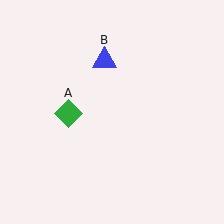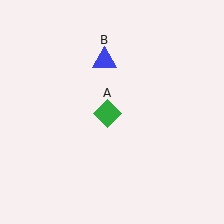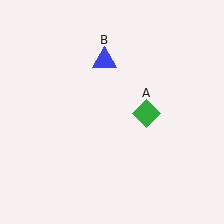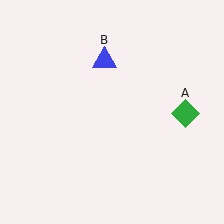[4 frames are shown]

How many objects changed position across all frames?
1 object changed position: green diamond (object A).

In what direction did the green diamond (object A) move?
The green diamond (object A) moved right.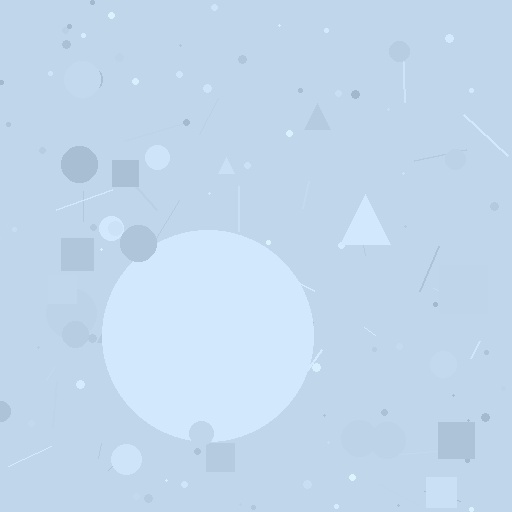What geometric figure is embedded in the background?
A circle is embedded in the background.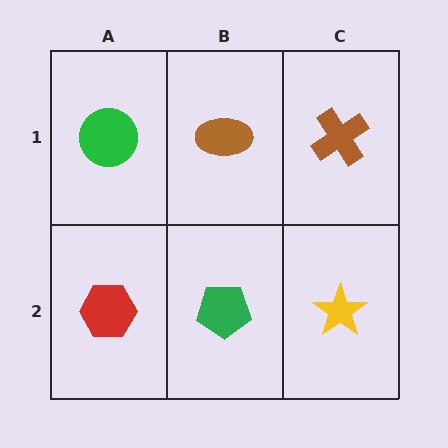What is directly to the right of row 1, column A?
A brown ellipse.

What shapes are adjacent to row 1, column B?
A green pentagon (row 2, column B), a green circle (row 1, column A), a brown cross (row 1, column C).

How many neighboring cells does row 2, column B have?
3.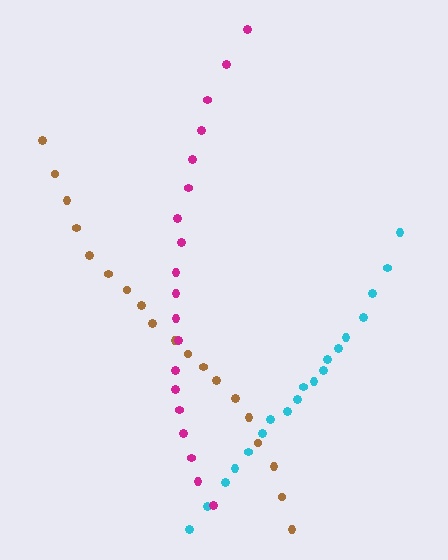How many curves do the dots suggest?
There are 3 distinct paths.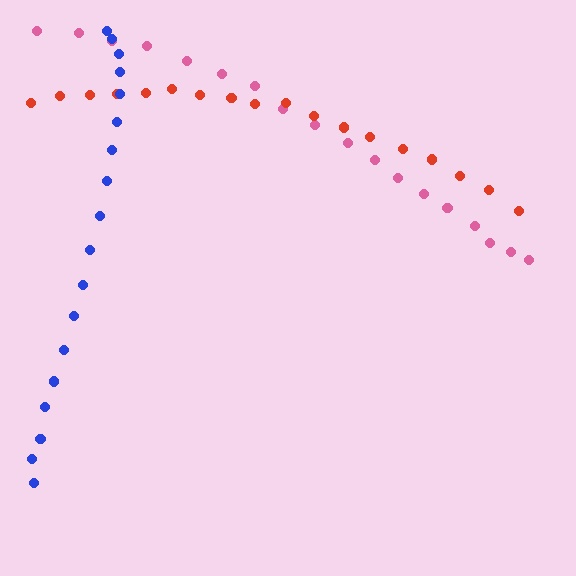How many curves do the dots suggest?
There are 3 distinct paths.